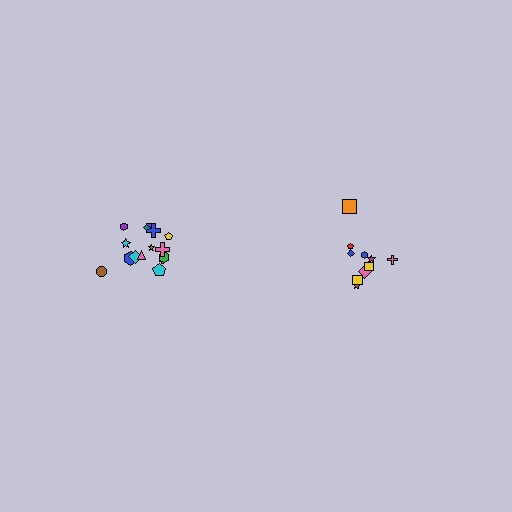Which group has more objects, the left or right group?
The left group.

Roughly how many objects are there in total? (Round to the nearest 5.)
Roughly 25 objects in total.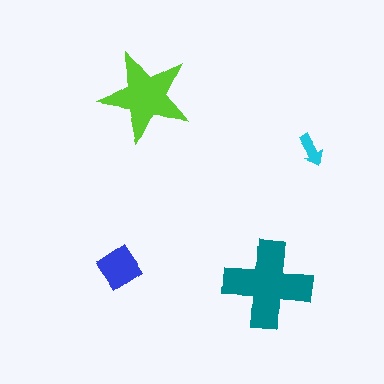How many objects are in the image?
There are 4 objects in the image.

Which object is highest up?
The lime star is topmost.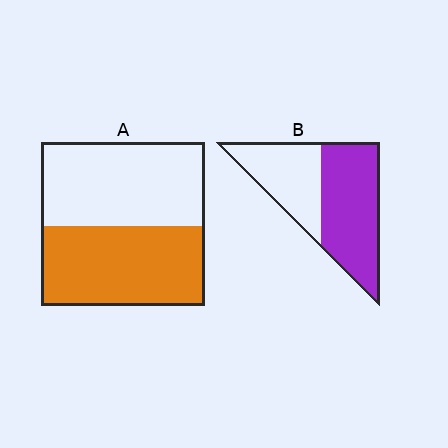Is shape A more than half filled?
Roughly half.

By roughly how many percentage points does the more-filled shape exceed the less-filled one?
By roughly 10 percentage points (B over A).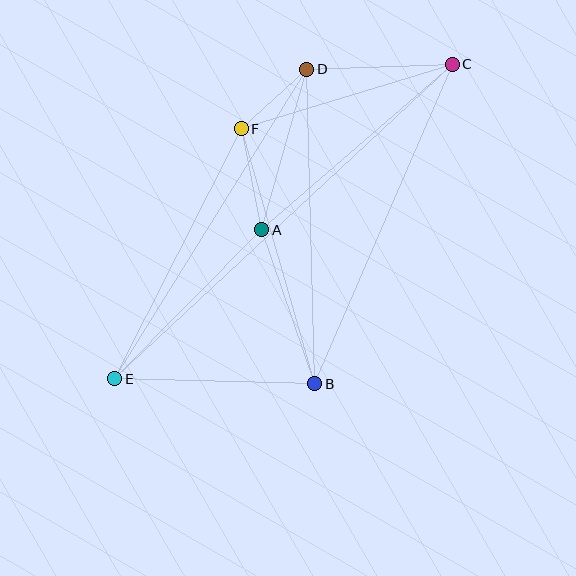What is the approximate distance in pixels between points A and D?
The distance between A and D is approximately 167 pixels.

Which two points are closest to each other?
Points D and F are closest to each other.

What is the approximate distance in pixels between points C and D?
The distance between C and D is approximately 146 pixels.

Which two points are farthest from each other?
Points C and E are farthest from each other.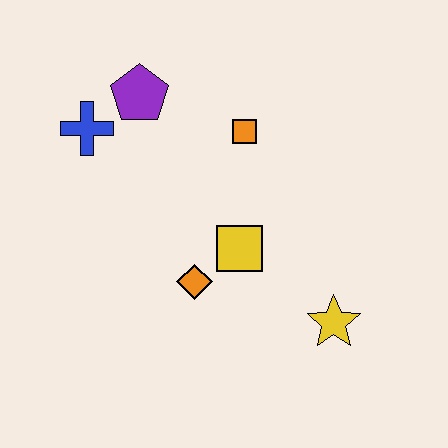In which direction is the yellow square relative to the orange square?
The yellow square is below the orange square.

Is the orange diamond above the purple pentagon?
No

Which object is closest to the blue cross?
The purple pentagon is closest to the blue cross.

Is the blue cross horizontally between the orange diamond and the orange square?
No